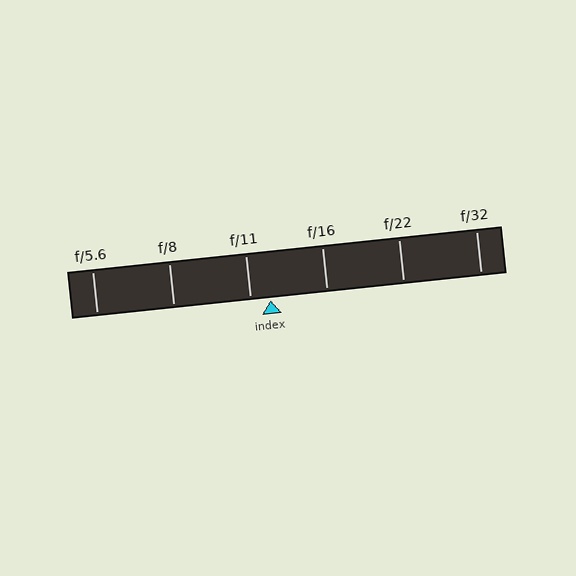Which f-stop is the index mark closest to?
The index mark is closest to f/11.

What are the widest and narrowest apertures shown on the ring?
The widest aperture shown is f/5.6 and the narrowest is f/32.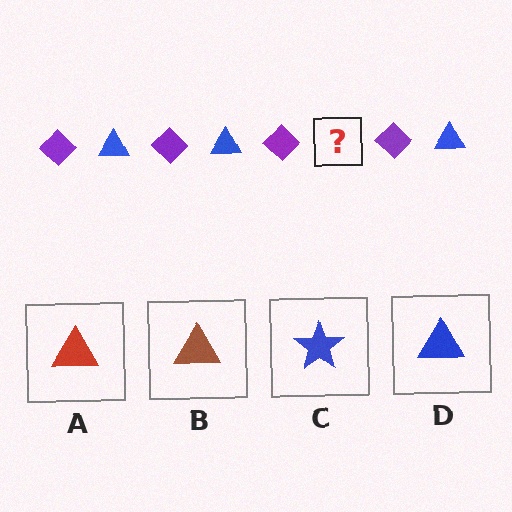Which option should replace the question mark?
Option D.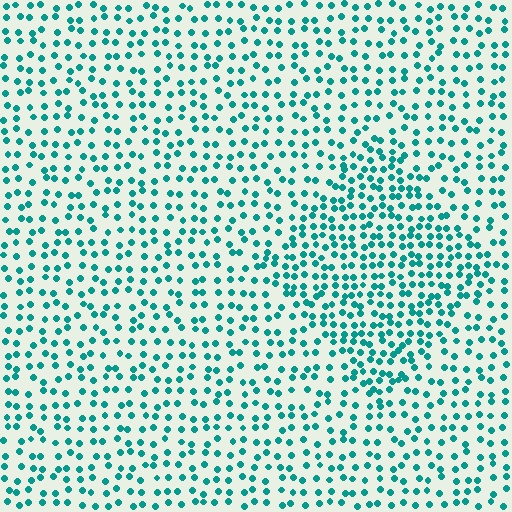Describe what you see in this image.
The image contains small teal elements arranged at two different densities. A diamond-shaped region is visible where the elements are more densely packed than the surrounding area.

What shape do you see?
I see a diamond.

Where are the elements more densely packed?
The elements are more densely packed inside the diamond boundary.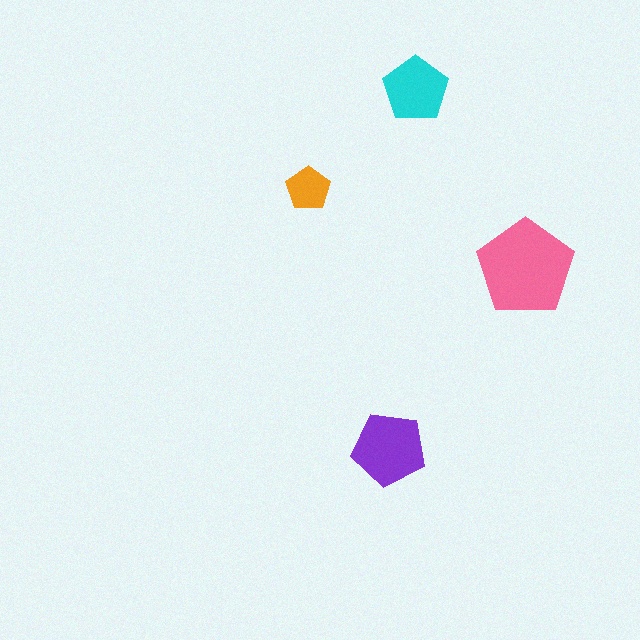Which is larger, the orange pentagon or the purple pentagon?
The purple one.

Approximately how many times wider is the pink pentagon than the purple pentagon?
About 1.5 times wider.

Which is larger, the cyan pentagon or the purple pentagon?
The purple one.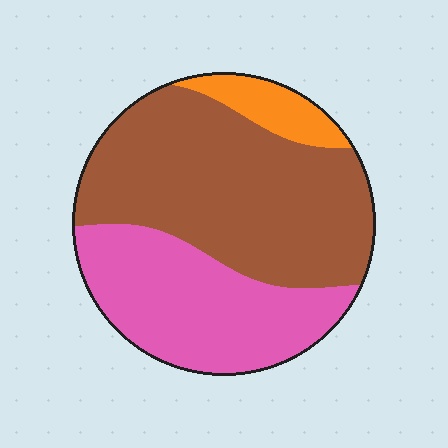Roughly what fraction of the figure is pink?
Pink takes up about three eighths (3/8) of the figure.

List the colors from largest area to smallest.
From largest to smallest: brown, pink, orange.